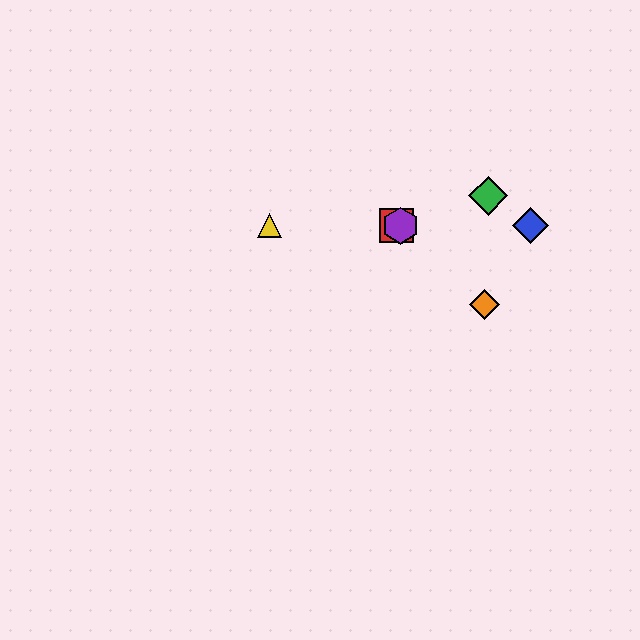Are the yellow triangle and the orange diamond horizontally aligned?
No, the yellow triangle is at y≈226 and the orange diamond is at y≈304.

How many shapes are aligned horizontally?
4 shapes (the red square, the blue diamond, the yellow triangle, the purple hexagon) are aligned horizontally.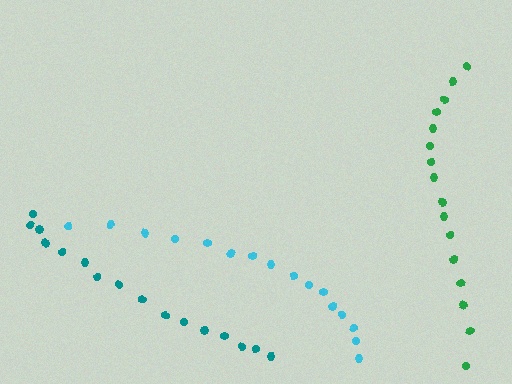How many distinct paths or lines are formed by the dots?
There are 3 distinct paths.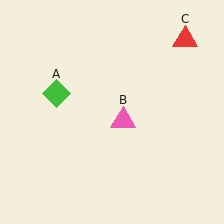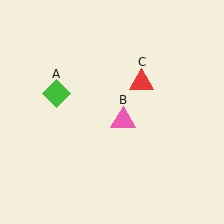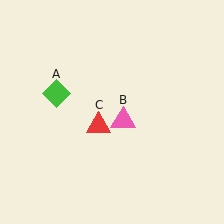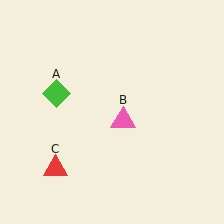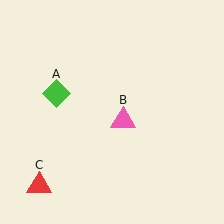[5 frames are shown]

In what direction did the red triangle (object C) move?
The red triangle (object C) moved down and to the left.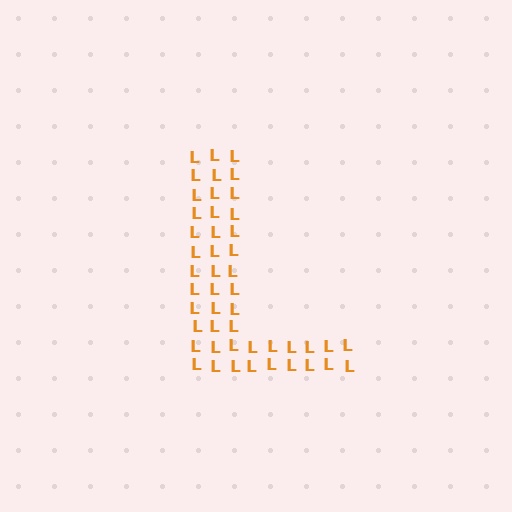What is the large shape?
The large shape is the letter L.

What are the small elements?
The small elements are letter L's.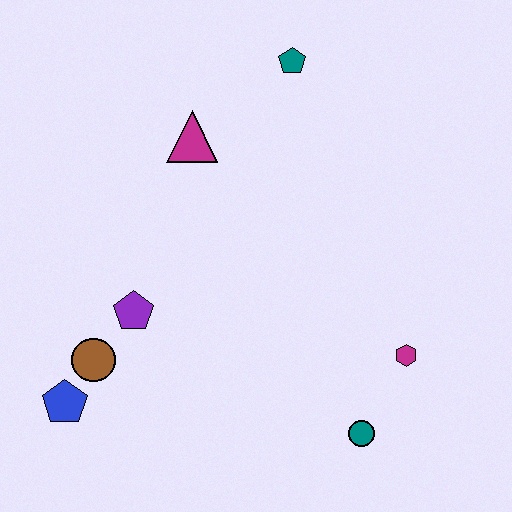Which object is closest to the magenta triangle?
The teal pentagon is closest to the magenta triangle.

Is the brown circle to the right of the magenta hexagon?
No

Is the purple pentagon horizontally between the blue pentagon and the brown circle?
No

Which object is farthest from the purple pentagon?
The teal pentagon is farthest from the purple pentagon.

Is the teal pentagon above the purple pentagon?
Yes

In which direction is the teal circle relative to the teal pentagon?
The teal circle is below the teal pentagon.